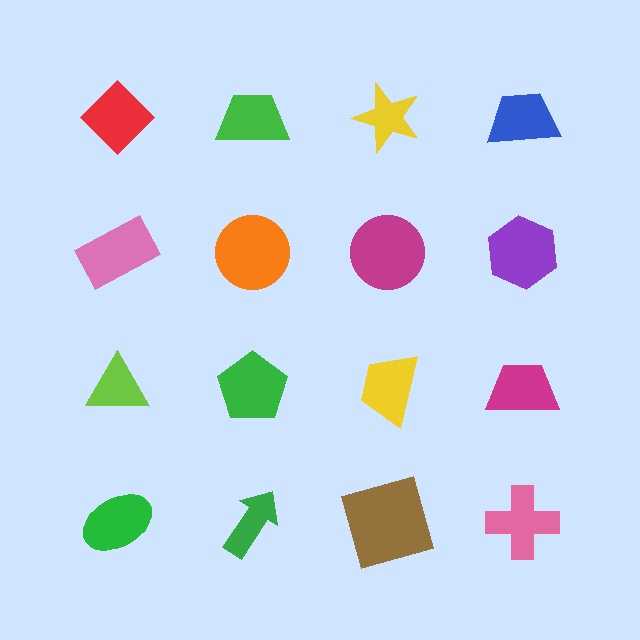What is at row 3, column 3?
A yellow trapezoid.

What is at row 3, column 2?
A green pentagon.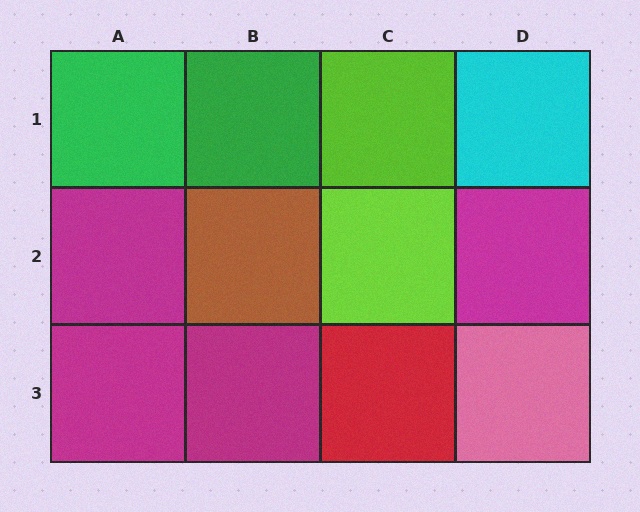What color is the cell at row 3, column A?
Magenta.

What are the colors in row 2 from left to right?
Magenta, brown, lime, magenta.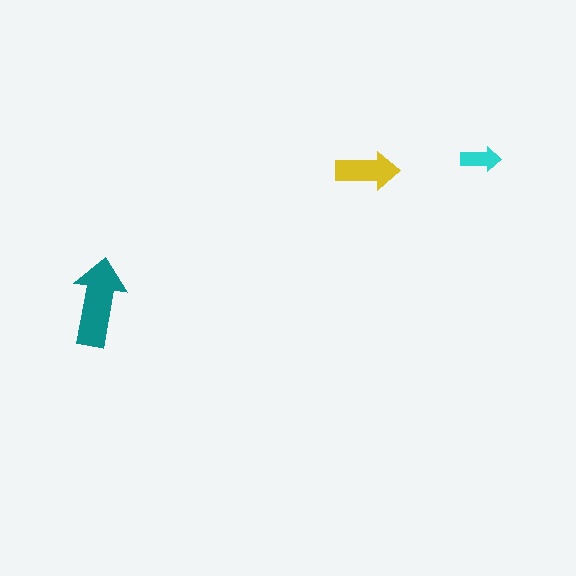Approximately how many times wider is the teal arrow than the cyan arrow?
About 2 times wider.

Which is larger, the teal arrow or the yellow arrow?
The teal one.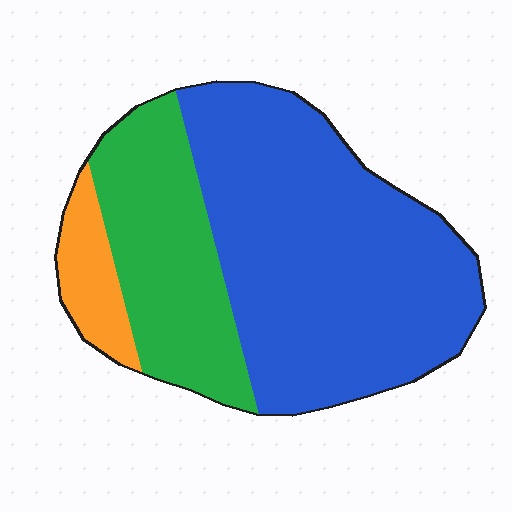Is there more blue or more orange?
Blue.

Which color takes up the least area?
Orange, at roughly 10%.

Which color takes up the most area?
Blue, at roughly 65%.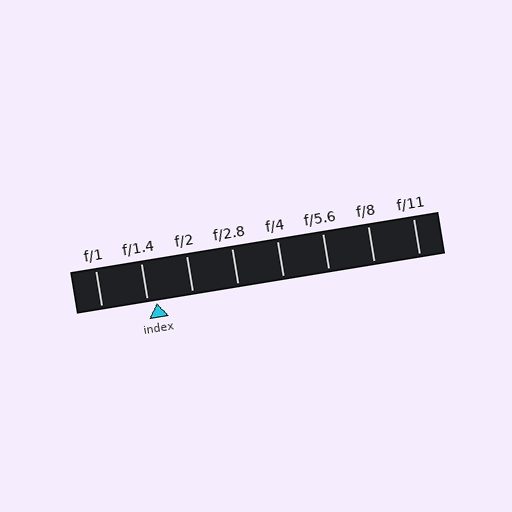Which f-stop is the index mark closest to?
The index mark is closest to f/1.4.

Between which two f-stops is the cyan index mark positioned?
The index mark is between f/1.4 and f/2.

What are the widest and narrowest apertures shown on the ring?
The widest aperture shown is f/1 and the narrowest is f/11.